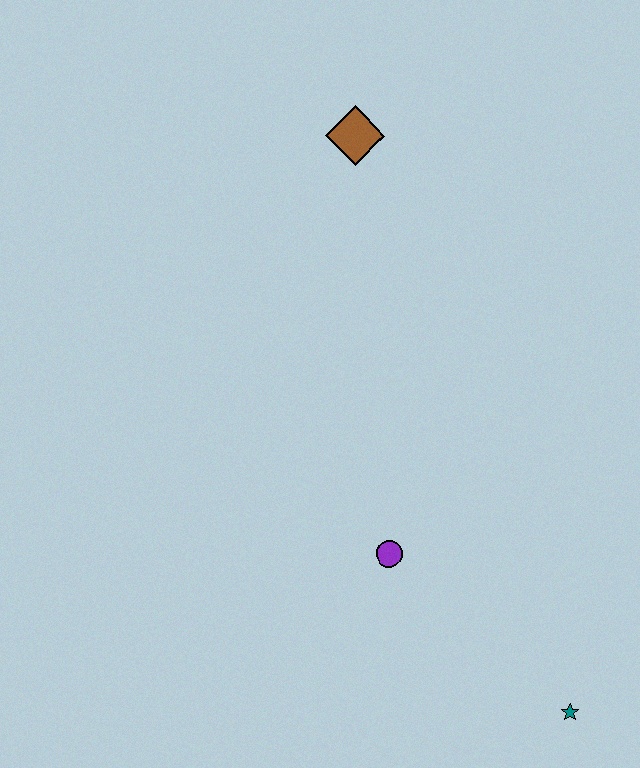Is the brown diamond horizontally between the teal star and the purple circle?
No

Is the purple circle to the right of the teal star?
No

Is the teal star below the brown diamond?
Yes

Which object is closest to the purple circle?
The teal star is closest to the purple circle.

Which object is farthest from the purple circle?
The brown diamond is farthest from the purple circle.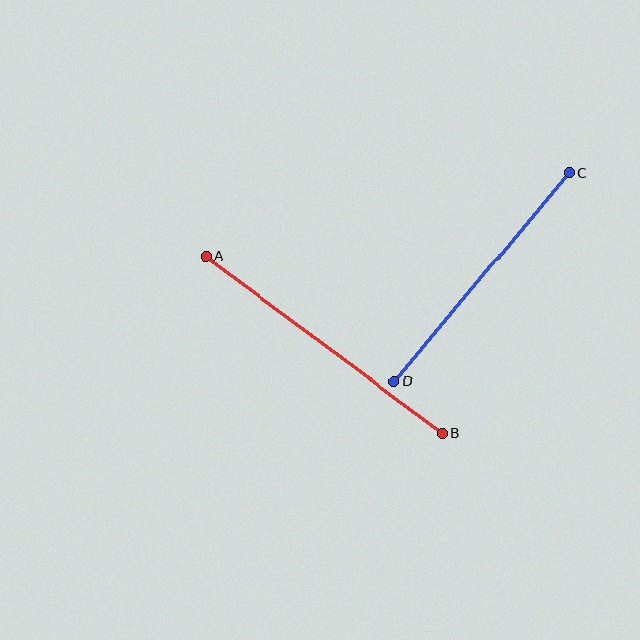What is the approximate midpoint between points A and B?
The midpoint is at approximately (324, 345) pixels.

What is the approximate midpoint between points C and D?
The midpoint is at approximately (482, 277) pixels.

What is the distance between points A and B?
The distance is approximately 296 pixels.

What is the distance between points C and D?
The distance is approximately 272 pixels.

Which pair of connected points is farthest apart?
Points A and B are farthest apart.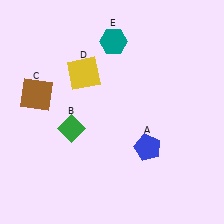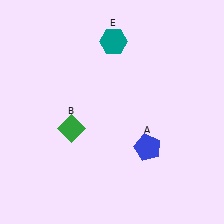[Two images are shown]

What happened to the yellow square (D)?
The yellow square (D) was removed in Image 2. It was in the top-left area of Image 1.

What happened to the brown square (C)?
The brown square (C) was removed in Image 2. It was in the top-left area of Image 1.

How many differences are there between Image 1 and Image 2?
There are 2 differences between the two images.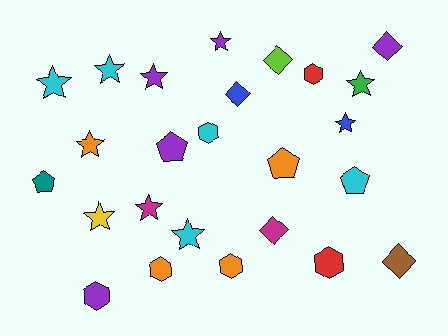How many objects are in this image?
There are 25 objects.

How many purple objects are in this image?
There are 5 purple objects.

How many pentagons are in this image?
There are 4 pentagons.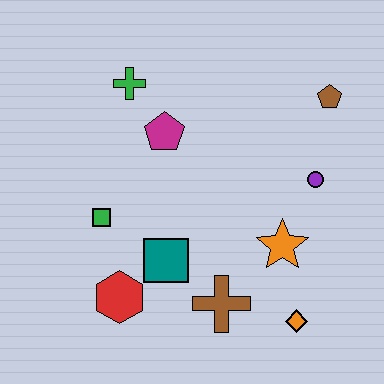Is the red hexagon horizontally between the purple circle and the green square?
Yes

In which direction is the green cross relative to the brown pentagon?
The green cross is to the left of the brown pentagon.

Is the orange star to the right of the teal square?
Yes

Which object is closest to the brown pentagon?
The purple circle is closest to the brown pentagon.